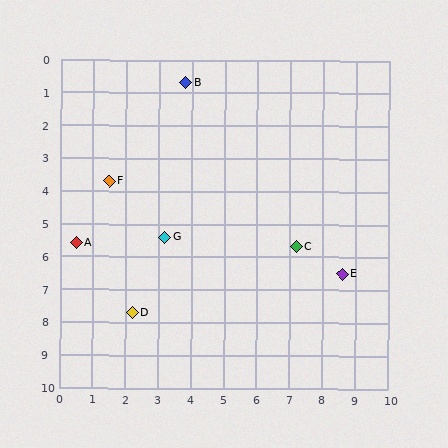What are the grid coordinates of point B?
Point B is at approximately (3.8, 0.7).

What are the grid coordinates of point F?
Point F is at approximately (1.5, 3.7).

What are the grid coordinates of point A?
Point A is at approximately (0.5, 5.6).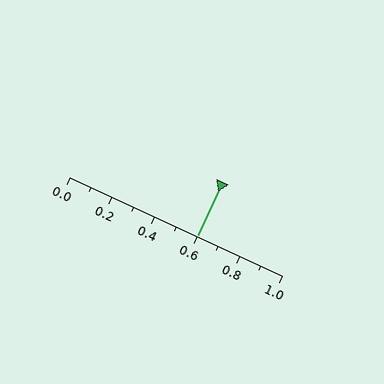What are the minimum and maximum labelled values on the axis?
The axis runs from 0.0 to 1.0.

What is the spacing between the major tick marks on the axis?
The major ticks are spaced 0.2 apart.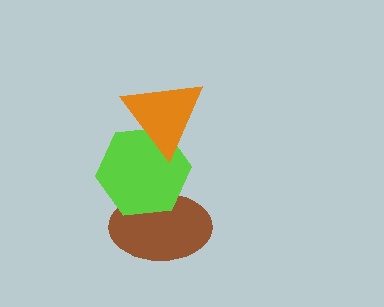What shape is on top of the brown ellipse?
The lime hexagon is on top of the brown ellipse.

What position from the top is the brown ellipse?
The brown ellipse is 3rd from the top.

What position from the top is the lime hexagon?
The lime hexagon is 2nd from the top.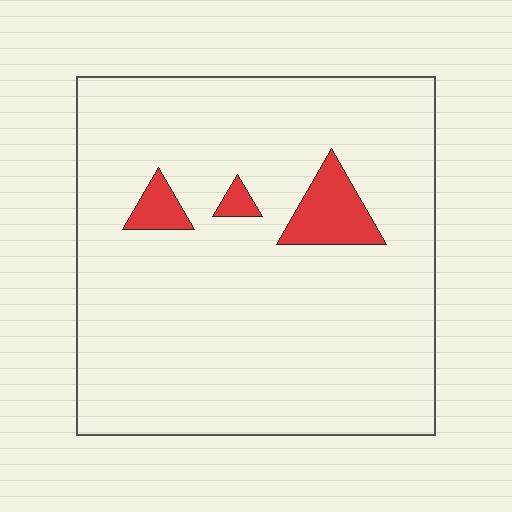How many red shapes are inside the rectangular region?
3.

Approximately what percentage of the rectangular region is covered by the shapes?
Approximately 5%.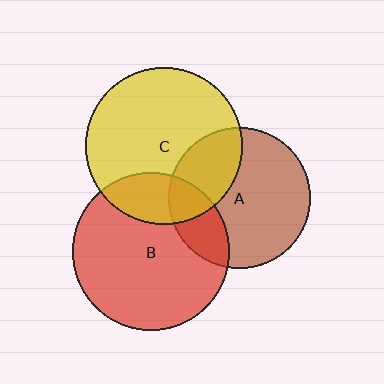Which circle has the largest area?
Circle C (yellow).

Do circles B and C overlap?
Yes.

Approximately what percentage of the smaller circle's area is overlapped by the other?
Approximately 20%.